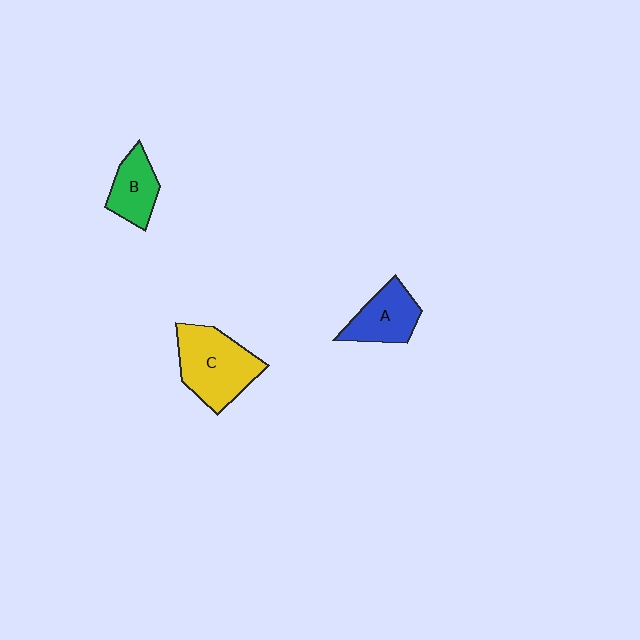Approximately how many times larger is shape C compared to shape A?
Approximately 1.5 times.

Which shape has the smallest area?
Shape B (green).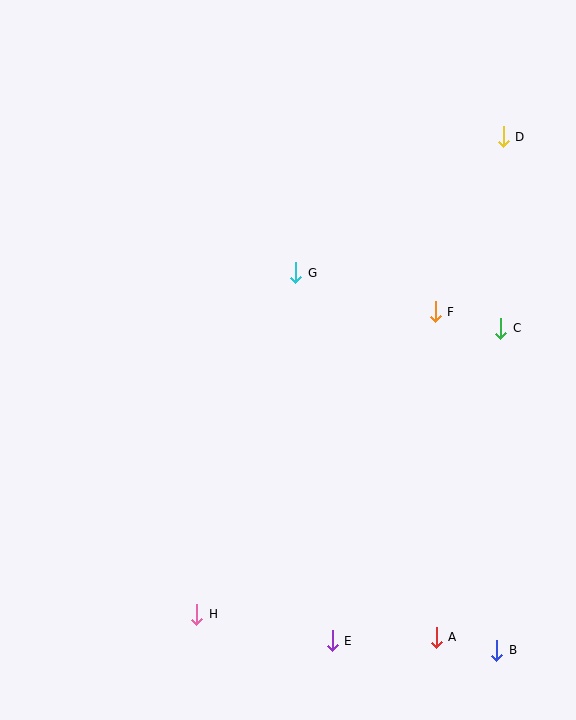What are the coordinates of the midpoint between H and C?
The midpoint between H and C is at (349, 471).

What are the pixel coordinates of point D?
Point D is at (503, 137).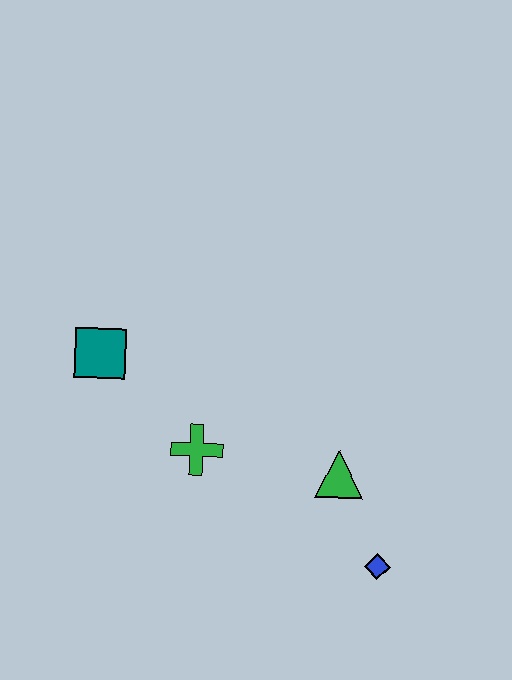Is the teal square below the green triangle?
No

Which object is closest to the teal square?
The green cross is closest to the teal square.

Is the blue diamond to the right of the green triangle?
Yes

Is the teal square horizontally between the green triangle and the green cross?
No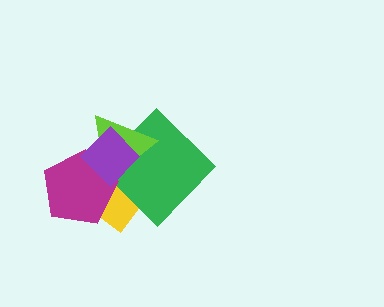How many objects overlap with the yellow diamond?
4 objects overlap with the yellow diamond.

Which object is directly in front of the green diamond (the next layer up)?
The lime triangle is directly in front of the green diamond.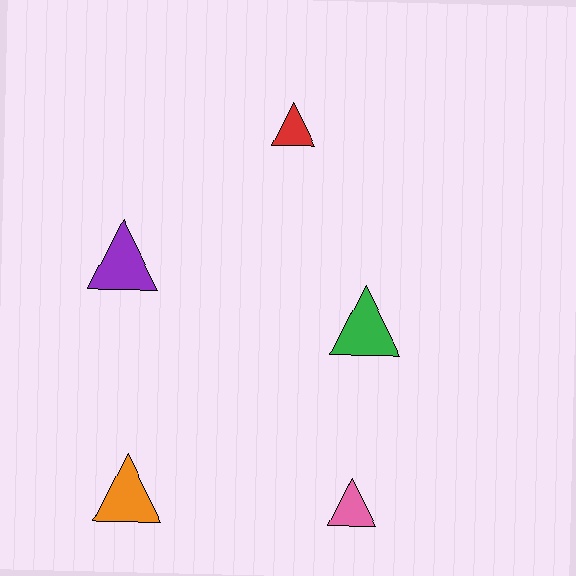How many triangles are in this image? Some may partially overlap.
There are 5 triangles.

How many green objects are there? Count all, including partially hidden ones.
There is 1 green object.